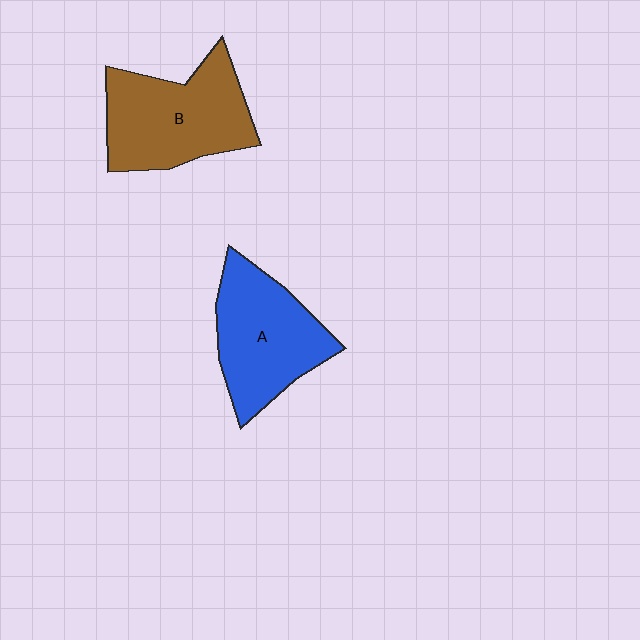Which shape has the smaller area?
Shape A (blue).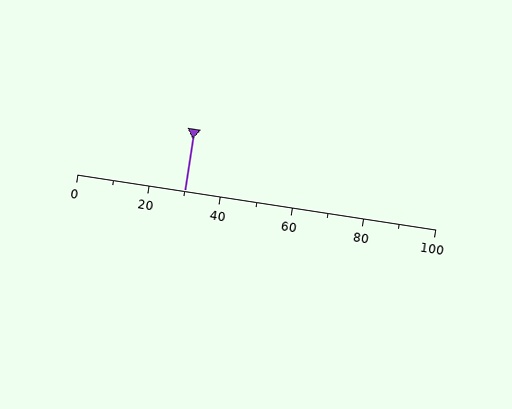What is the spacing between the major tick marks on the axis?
The major ticks are spaced 20 apart.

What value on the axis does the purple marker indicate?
The marker indicates approximately 30.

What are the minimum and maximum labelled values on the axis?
The axis runs from 0 to 100.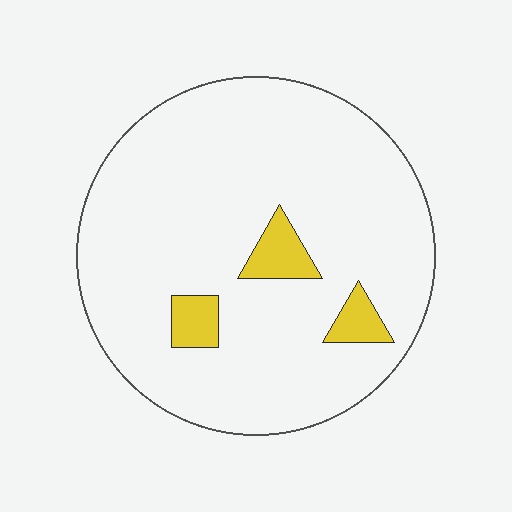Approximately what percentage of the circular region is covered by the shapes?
Approximately 10%.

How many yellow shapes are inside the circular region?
3.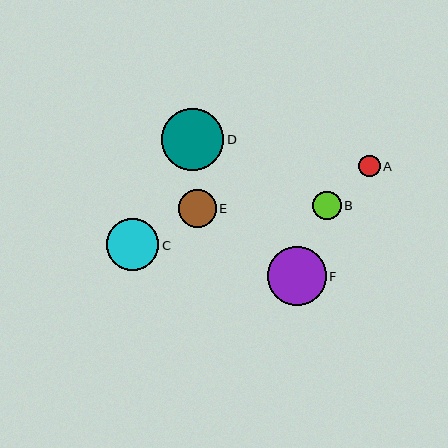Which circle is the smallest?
Circle A is the smallest with a size of approximately 22 pixels.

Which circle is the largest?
Circle D is the largest with a size of approximately 62 pixels.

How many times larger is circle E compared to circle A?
Circle E is approximately 1.8 times the size of circle A.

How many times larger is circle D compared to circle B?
Circle D is approximately 2.2 times the size of circle B.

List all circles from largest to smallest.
From largest to smallest: D, F, C, E, B, A.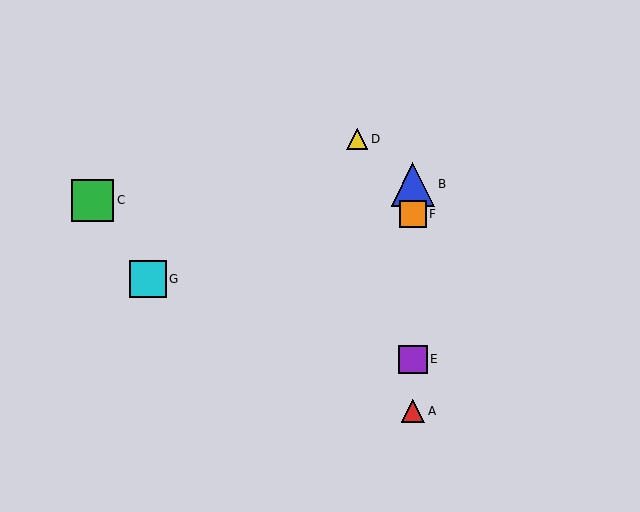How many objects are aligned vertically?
4 objects (A, B, E, F) are aligned vertically.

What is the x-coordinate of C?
Object C is at x≈92.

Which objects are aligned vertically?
Objects A, B, E, F are aligned vertically.